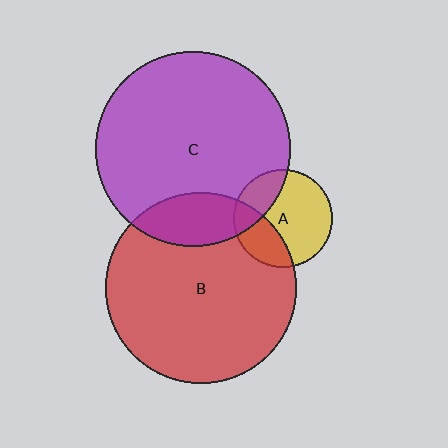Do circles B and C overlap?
Yes.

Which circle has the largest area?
Circle C (purple).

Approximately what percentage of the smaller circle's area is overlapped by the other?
Approximately 20%.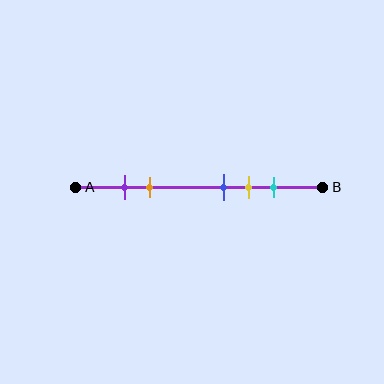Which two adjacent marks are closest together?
The purple and orange marks are the closest adjacent pair.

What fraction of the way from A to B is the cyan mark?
The cyan mark is approximately 80% (0.8) of the way from A to B.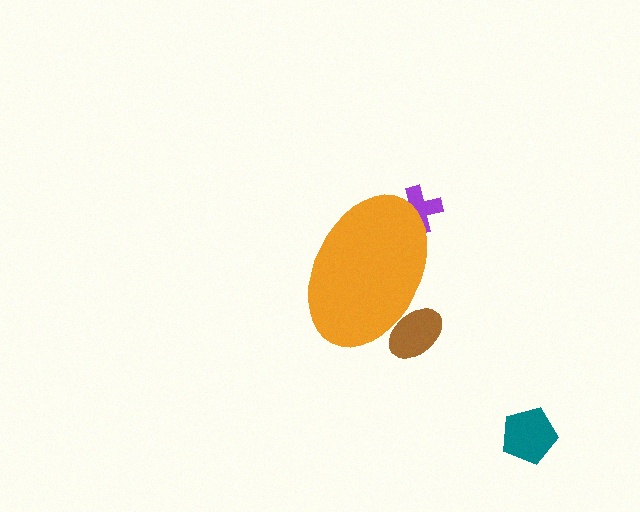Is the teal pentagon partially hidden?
No, the teal pentagon is fully visible.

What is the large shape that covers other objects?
An orange ellipse.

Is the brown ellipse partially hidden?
Yes, the brown ellipse is partially hidden behind the orange ellipse.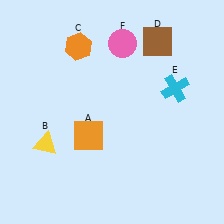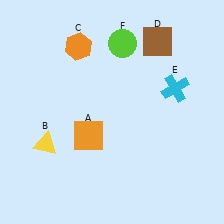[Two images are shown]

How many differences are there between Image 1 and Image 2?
There is 1 difference between the two images.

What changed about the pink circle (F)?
In Image 1, F is pink. In Image 2, it changed to lime.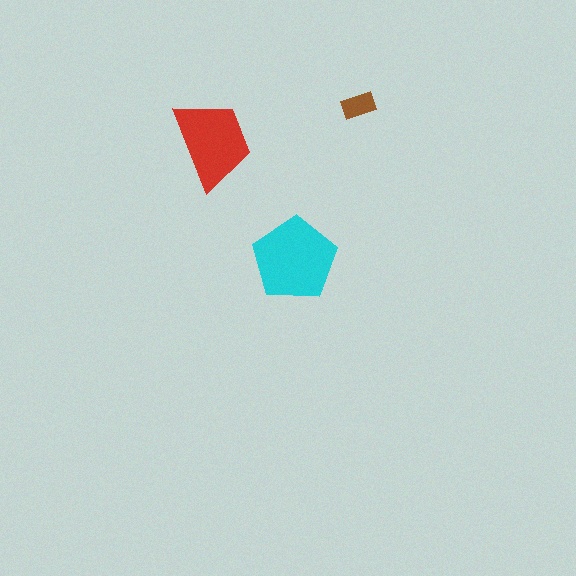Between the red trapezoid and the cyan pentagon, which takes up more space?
The cyan pentagon.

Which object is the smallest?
The brown rectangle.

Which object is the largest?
The cyan pentagon.